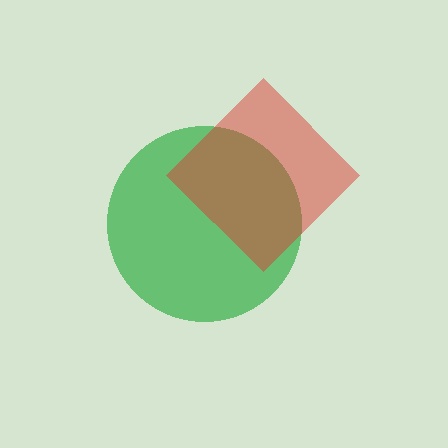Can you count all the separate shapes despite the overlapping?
Yes, there are 2 separate shapes.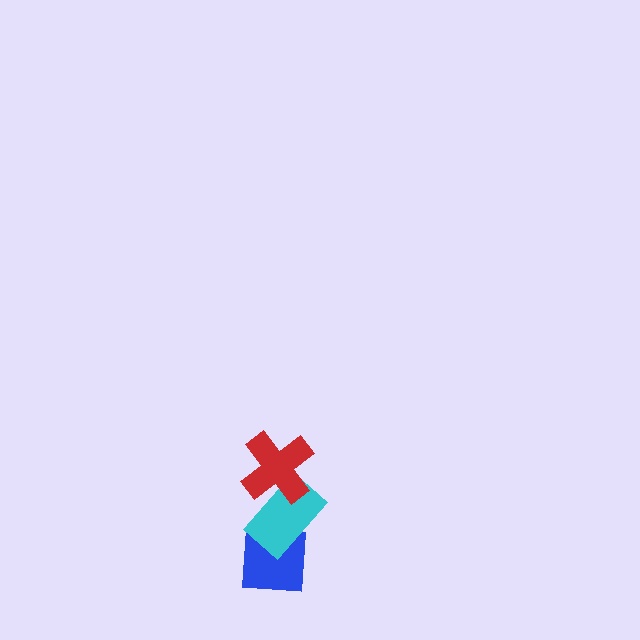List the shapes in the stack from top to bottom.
From top to bottom: the red cross, the cyan rectangle, the blue square.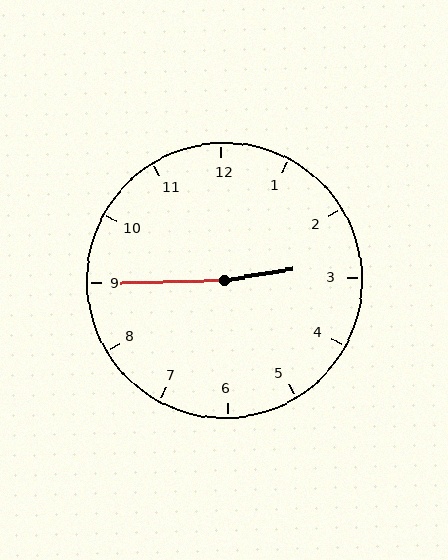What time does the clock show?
2:45.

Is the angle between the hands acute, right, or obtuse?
It is obtuse.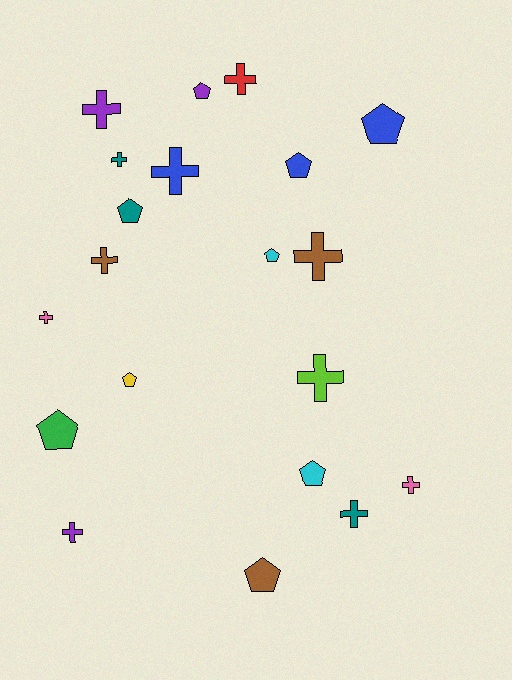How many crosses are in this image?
There are 11 crosses.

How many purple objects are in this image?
There are 3 purple objects.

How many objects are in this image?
There are 20 objects.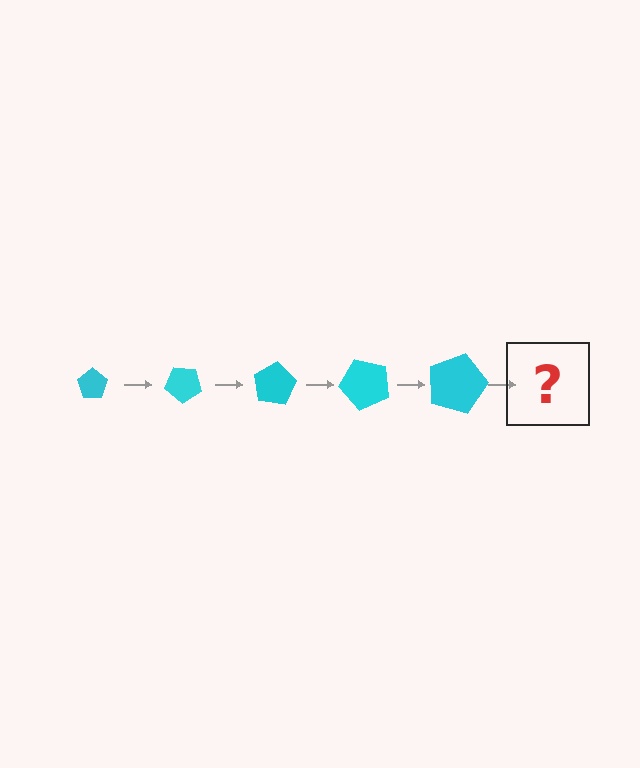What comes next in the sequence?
The next element should be a pentagon, larger than the previous one and rotated 200 degrees from the start.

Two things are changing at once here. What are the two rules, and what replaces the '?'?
The two rules are that the pentagon grows larger each step and it rotates 40 degrees each step. The '?' should be a pentagon, larger than the previous one and rotated 200 degrees from the start.